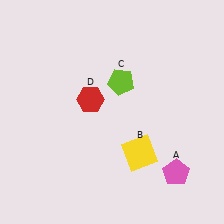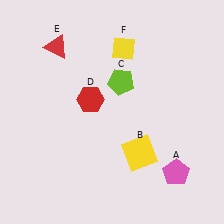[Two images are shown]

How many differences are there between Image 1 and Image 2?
There are 2 differences between the two images.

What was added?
A red triangle (E), a yellow diamond (F) were added in Image 2.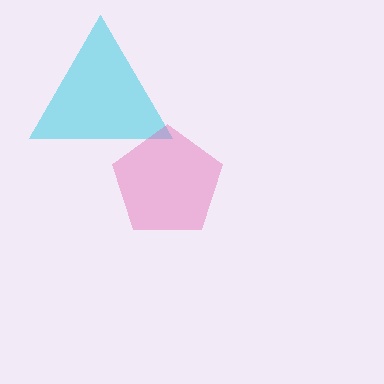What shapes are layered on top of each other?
The layered shapes are: a cyan triangle, a pink pentagon.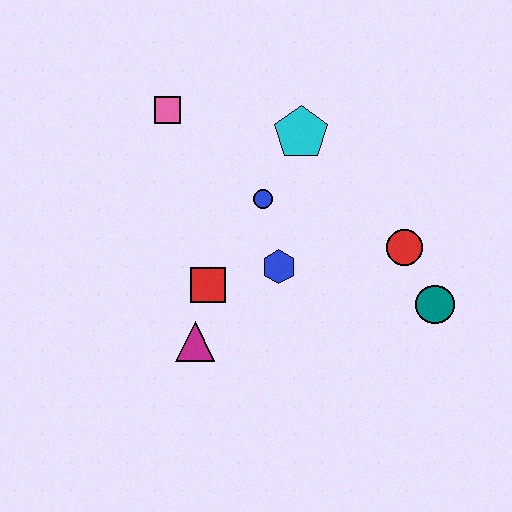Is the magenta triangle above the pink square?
No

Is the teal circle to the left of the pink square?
No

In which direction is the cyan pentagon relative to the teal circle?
The cyan pentagon is above the teal circle.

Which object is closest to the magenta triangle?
The red square is closest to the magenta triangle.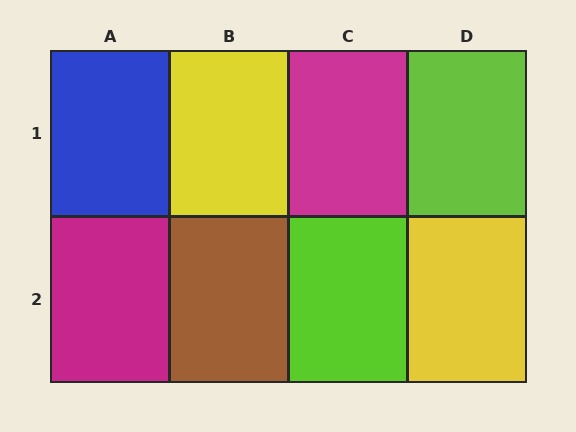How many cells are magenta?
2 cells are magenta.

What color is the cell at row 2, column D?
Yellow.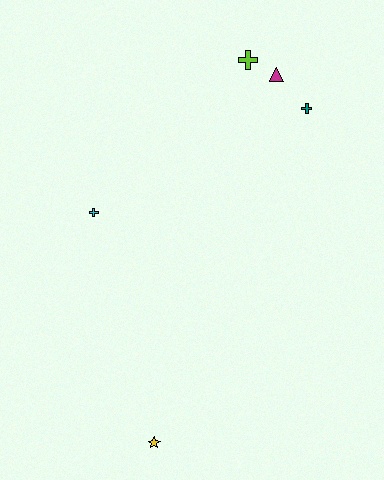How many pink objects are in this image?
There are no pink objects.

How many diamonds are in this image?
There are no diamonds.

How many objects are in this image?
There are 5 objects.